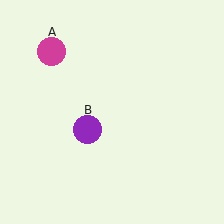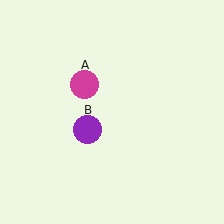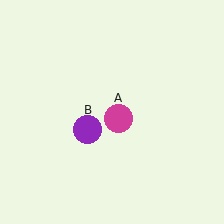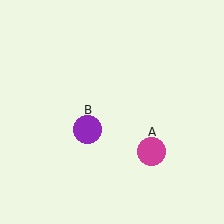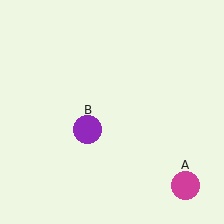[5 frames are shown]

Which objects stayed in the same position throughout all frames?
Purple circle (object B) remained stationary.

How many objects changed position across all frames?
1 object changed position: magenta circle (object A).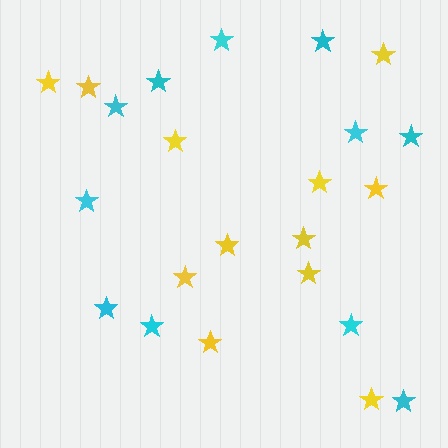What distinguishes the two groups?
There are 2 groups: one group of cyan stars (11) and one group of yellow stars (12).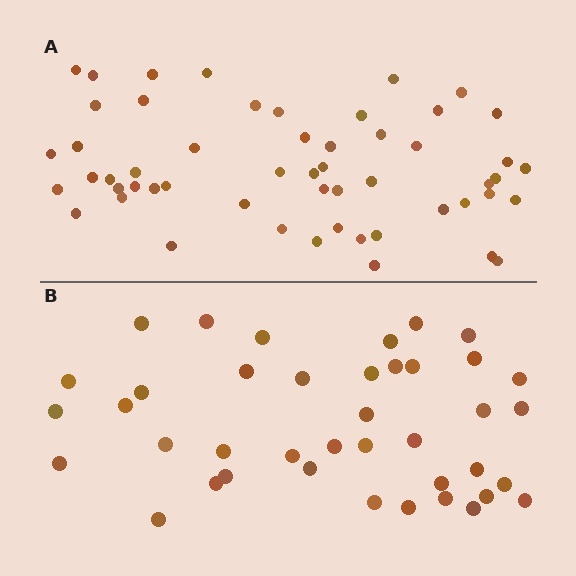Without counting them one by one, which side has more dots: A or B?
Region A (the top region) has more dots.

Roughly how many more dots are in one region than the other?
Region A has approximately 15 more dots than region B.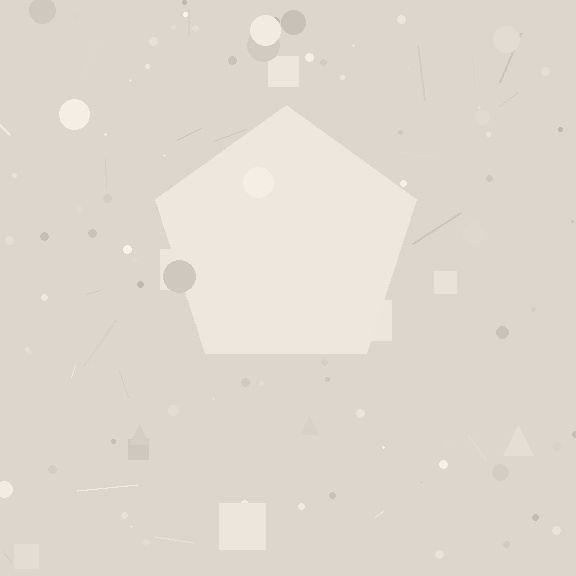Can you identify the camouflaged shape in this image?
The camouflaged shape is a pentagon.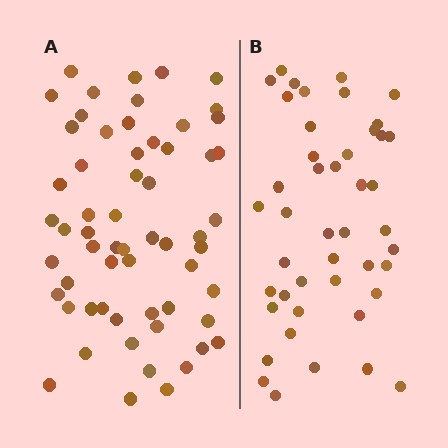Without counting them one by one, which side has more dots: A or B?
Region A (the left region) has more dots.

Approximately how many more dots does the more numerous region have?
Region A has approximately 15 more dots than region B.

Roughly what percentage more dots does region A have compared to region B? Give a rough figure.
About 35% more.